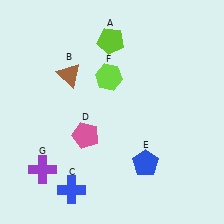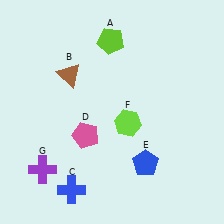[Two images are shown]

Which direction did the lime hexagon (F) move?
The lime hexagon (F) moved down.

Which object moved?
The lime hexagon (F) moved down.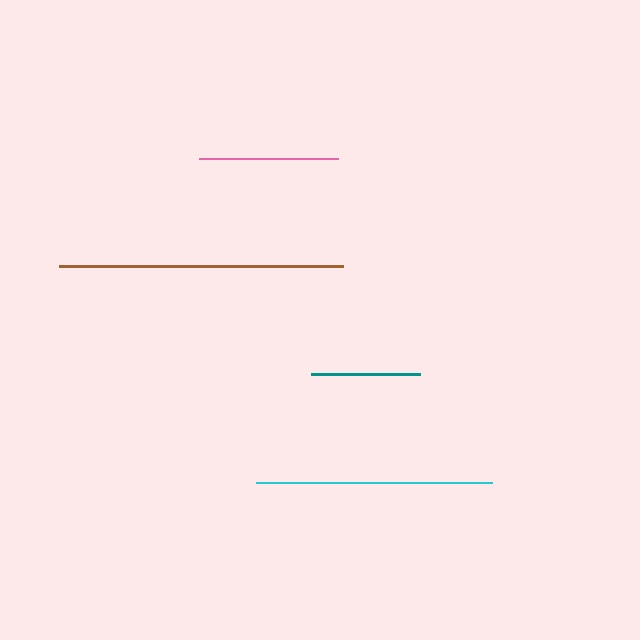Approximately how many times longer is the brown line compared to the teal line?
The brown line is approximately 2.6 times the length of the teal line.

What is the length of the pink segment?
The pink segment is approximately 140 pixels long.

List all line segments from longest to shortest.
From longest to shortest: brown, cyan, pink, teal.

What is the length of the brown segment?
The brown segment is approximately 284 pixels long.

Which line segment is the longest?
The brown line is the longest at approximately 284 pixels.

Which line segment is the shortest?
The teal line is the shortest at approximately 109 pixels.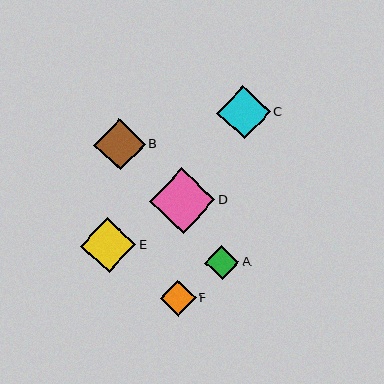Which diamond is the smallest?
Diamond A is the smallest with a size of approximately 34 pixels.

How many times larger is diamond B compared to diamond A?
Diamond B is approximately 1.5 times the size of diamond A.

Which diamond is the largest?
Diamond D is the largest with a size of approximately 65 pixels.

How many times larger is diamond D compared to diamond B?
Diamond D is approximately 1.3 times the size of diamond B.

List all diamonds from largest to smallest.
From largest to smallest: D, E, C, B, F, A.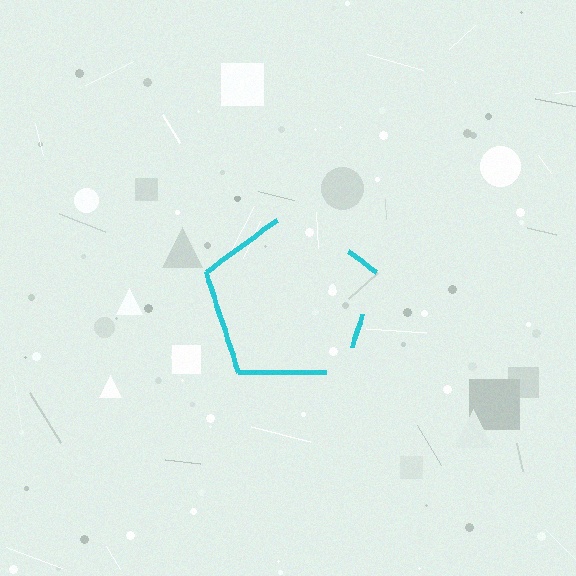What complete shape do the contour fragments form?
The contour fragments form a pentagon.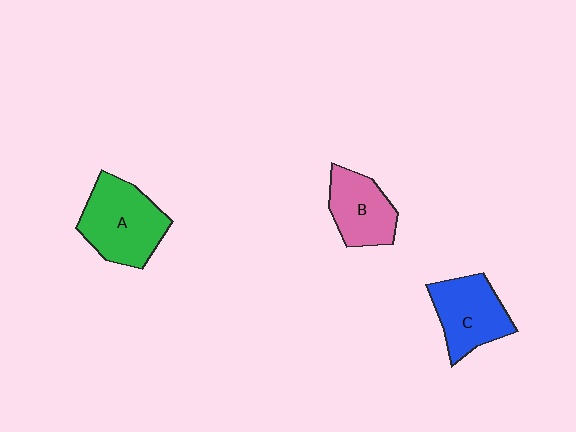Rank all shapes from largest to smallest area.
From largest to smallest: A (green), C (blue), B (pink).